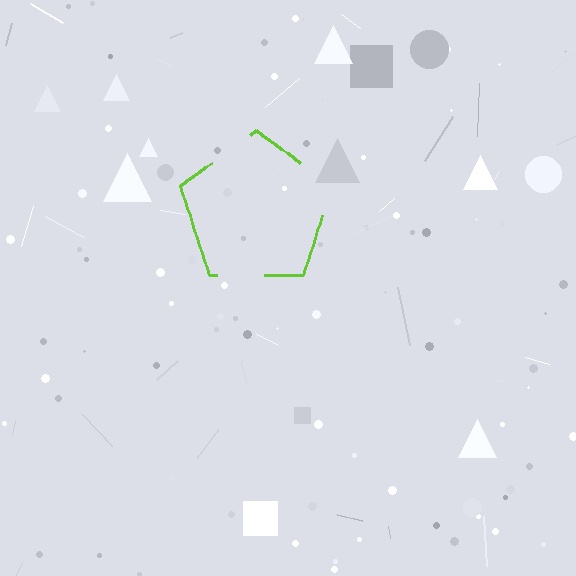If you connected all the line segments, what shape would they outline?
They would outline a pentagon.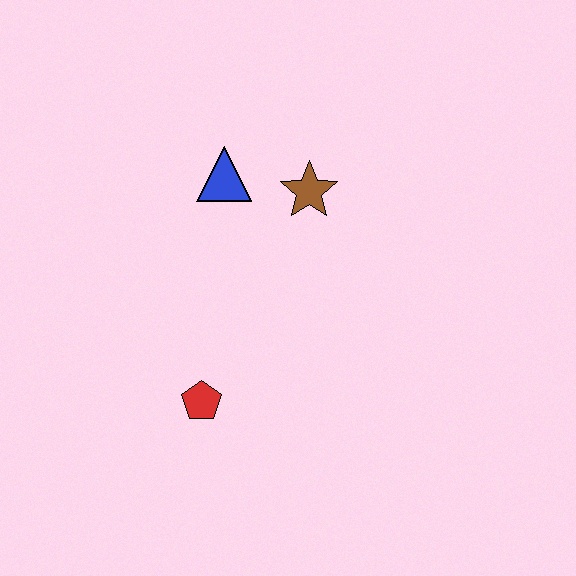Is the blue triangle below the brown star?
No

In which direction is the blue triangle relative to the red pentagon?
The blue triangle is above the red pentagon.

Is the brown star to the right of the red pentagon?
Yes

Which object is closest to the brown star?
The blue triangle is closest to the brown star.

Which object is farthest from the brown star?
The red pentagon is farthest from the brown star.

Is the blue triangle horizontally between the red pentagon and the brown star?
Yes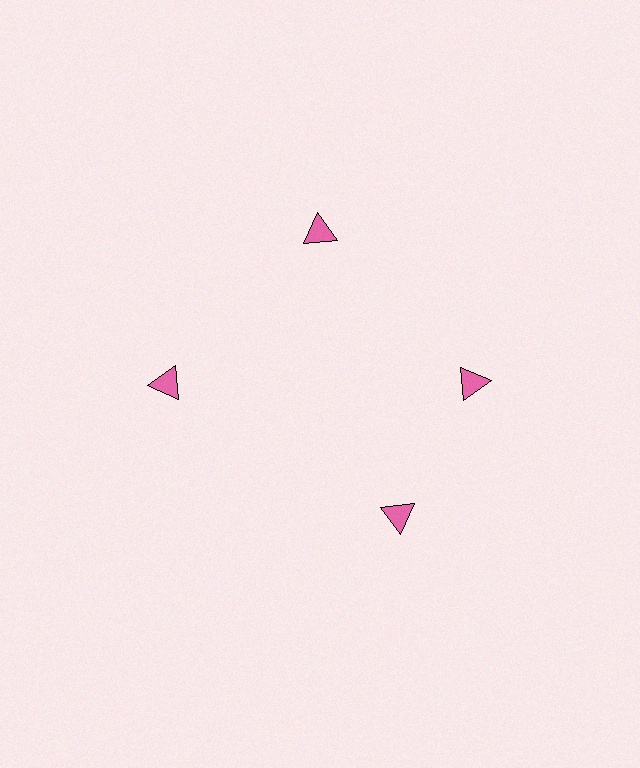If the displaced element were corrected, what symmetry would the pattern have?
It would have 4-fold rotational symmetry — the pattern would map onto itself every 90 degrees.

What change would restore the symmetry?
The symmetry would be restored by rotating it back into even spacing with its neighbors so that all 4 triangles sit at equal angles and equal distance from the center.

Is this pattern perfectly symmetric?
No. The 4 pink triangles are arranged in a ring, but one element near the 6 o'clock position is rotated out of alignment along the ring, breaking the 4-fold rotational symmetry.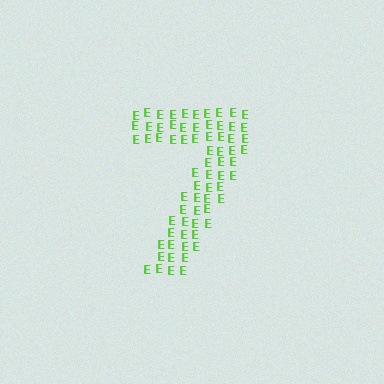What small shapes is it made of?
It is made of small letter E's.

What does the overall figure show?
The overall figure shows the digit 7.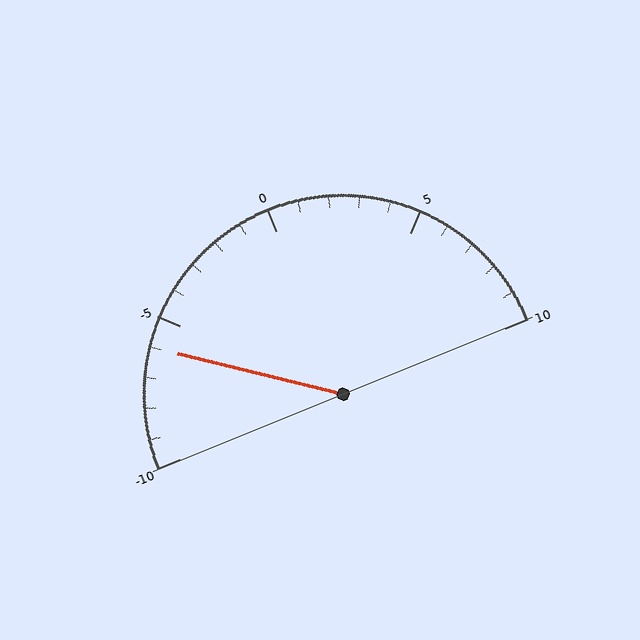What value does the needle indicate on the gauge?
The needle indicates approximately -6.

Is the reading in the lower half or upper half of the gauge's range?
The reading is in the lower half of the range (-10 to 10).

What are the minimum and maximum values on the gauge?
The gauge ranges from -10 to 10.